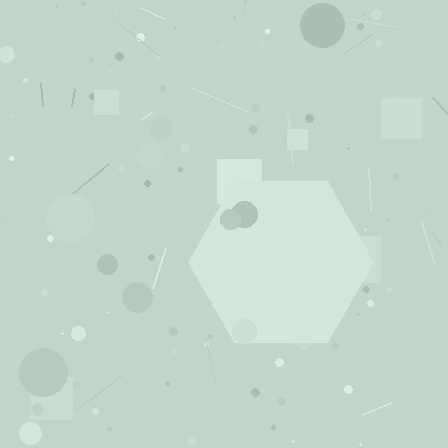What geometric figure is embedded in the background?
A hexagon is embedded in the background.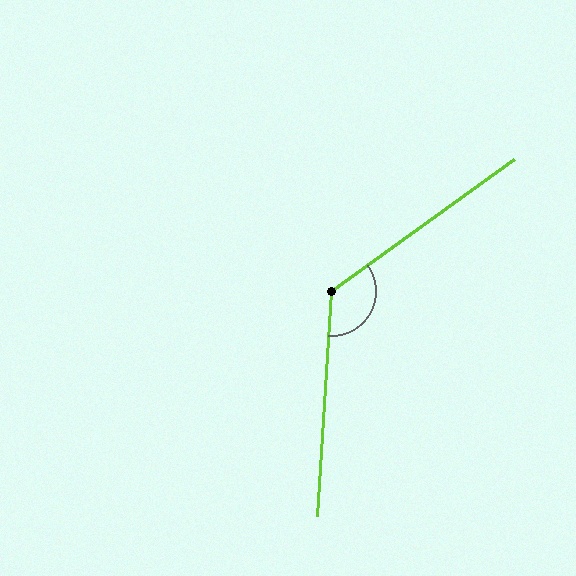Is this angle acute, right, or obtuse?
It is obtuse.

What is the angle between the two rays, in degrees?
Approximately 129 degrees.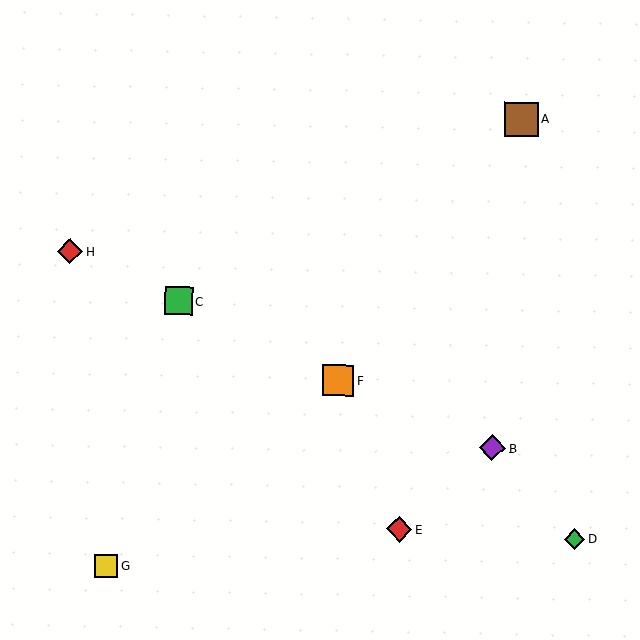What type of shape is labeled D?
Shape D is a green diamond.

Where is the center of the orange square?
The center of the orange square is at (338, 380).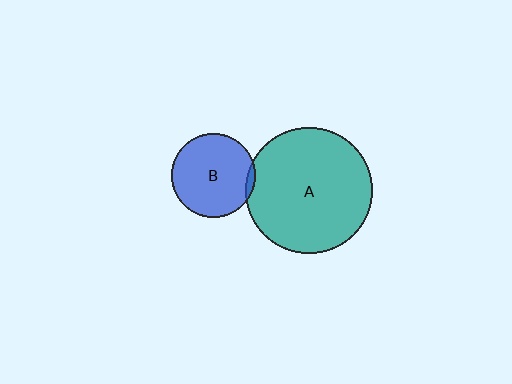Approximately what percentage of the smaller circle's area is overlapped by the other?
Approximately 5%.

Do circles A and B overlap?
Yes.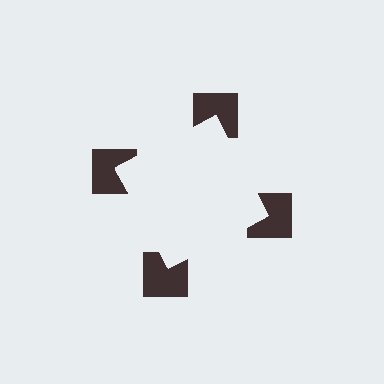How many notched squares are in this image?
There are 4 — one at each vertex of the illusory square.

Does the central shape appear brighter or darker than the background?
It typically appears slightly brighter than the background, even though no actual brightness change is drawn.